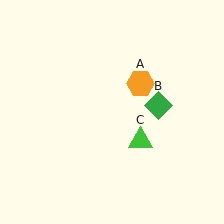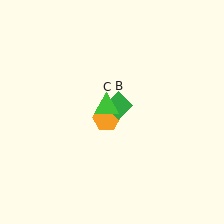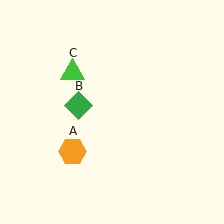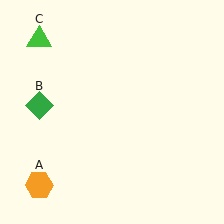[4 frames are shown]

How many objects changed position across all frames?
3 objects changed position: orange hexagon (object A), green diamond (object B), green triangle (object C).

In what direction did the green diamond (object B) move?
The green diamond (object B) moved left.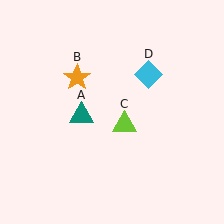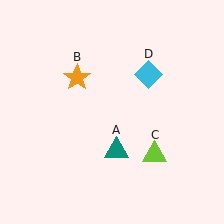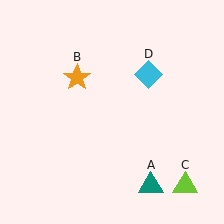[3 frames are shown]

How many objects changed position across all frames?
2 objects changed position: teal triangle (object A), lime triangle (object C).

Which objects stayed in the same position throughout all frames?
Orange star (object B) and cyan diamond (object D) remained stationary.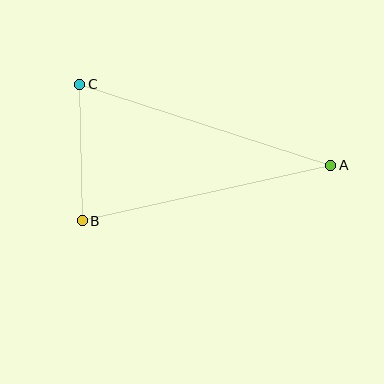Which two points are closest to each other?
Points B and C are closest to each other.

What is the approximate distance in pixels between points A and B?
The distance between A and B is approximately 255 pixels.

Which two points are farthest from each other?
Points A and C are farthest from each other.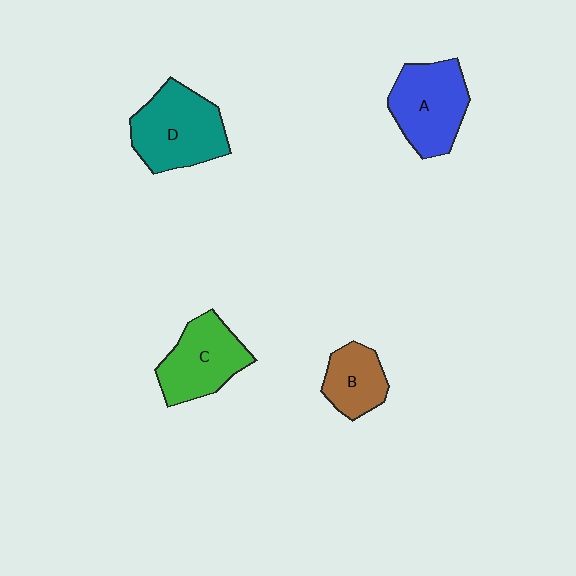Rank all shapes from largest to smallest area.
From largest to smallest: D (teal), A (blue), C (green), B (brown).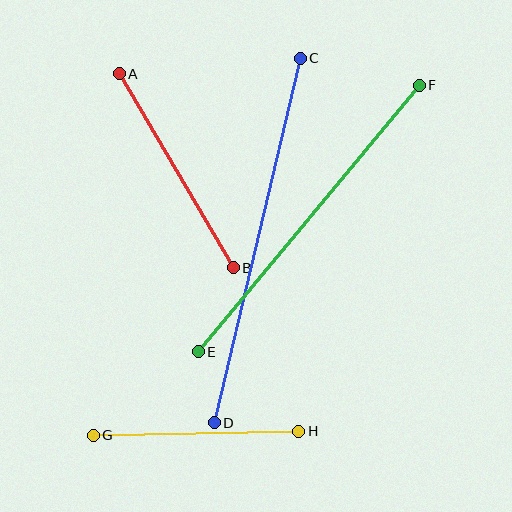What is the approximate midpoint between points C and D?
The midpoint is at approximately (257, 240) pixels.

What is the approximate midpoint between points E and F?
The midpoint is at approximately (309, 218) pixels.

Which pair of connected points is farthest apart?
Points C and D are farthest apart.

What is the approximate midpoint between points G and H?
The midpoint is at approximately (196, 433) pixels.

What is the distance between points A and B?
The distance is approximately 225 pixels.